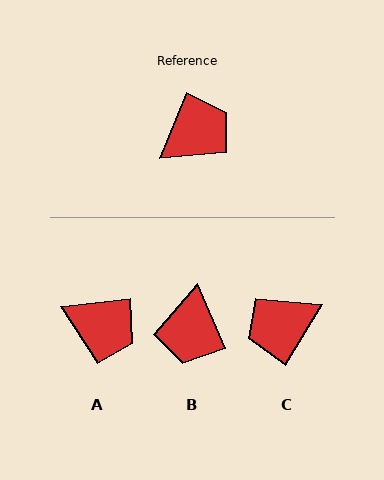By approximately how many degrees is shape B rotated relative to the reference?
Approximately 135 degrees clockwise.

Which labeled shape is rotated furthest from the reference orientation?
C, about 170 degrees away.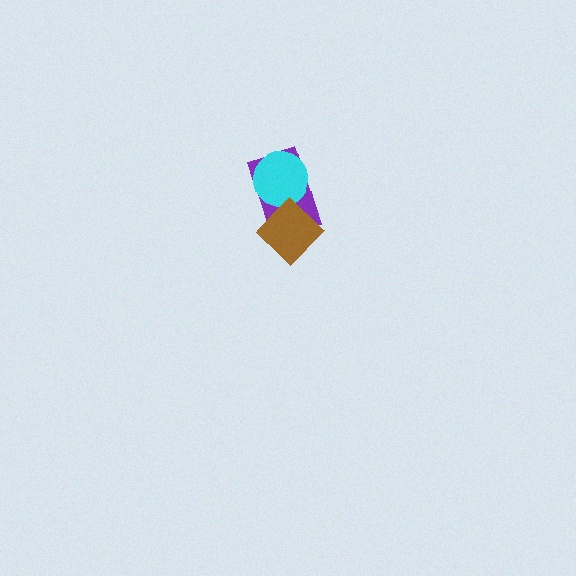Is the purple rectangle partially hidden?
Yes, it is partially covered by another shape.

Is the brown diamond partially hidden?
No, no other shape covers it.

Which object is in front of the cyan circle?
The brown diamond is in front of the cyan circle.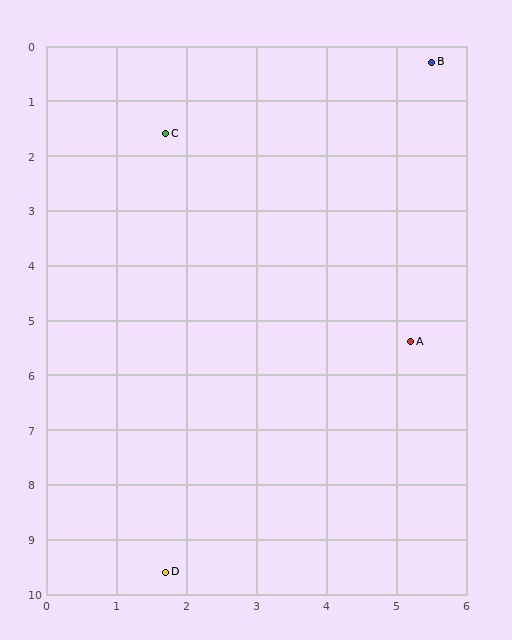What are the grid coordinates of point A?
Point A is at approximately (5.2, 5.4).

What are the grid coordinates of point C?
Point C is at approximately (1.7, 1.6).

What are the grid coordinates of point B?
Point B is at approximately (5.5, 0.3).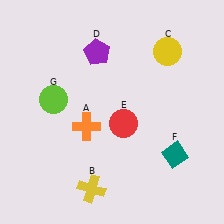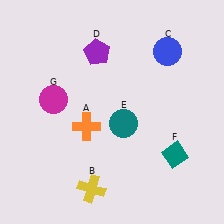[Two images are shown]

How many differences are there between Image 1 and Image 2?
There are 3 differences between the two images.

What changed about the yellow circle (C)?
In Image 1, C is yellow. In Image 2, it changed to blue.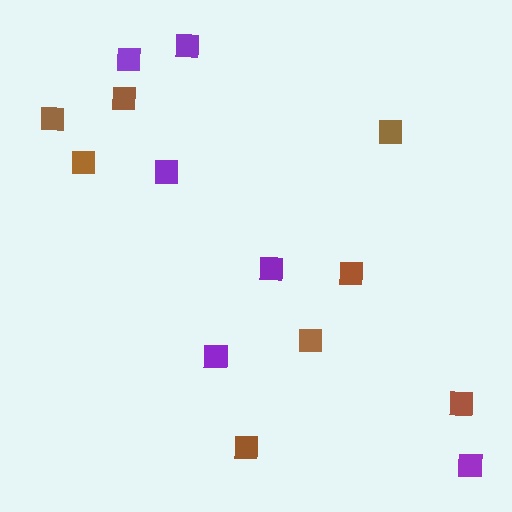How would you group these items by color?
There are 2 groups: one group of brown squares (8) and one group of purple squares (6).